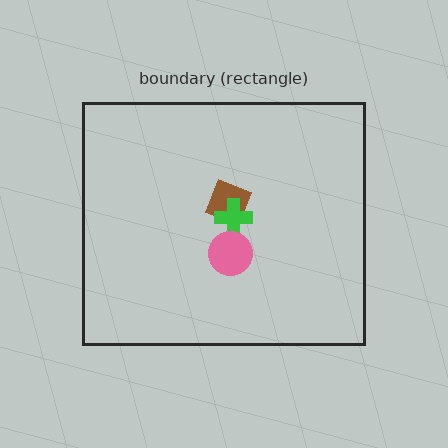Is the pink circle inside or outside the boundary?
Inside.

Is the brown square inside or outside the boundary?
Inside.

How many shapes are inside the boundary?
3 inside, 0 outside.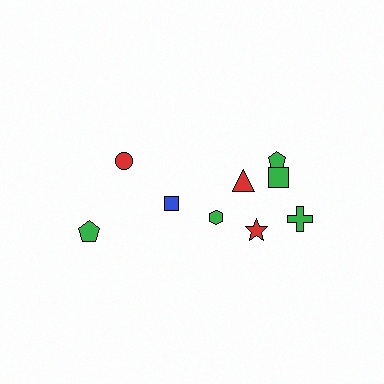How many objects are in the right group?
There are 6 objects.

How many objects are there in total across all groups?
There are 9 objects.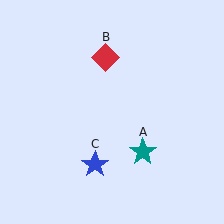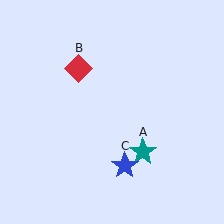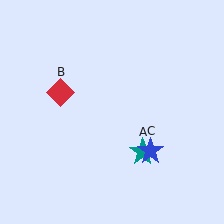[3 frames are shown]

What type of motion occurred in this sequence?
The red diamond (object B), blue star (object C) rotated counterclockwise around the center of the scene.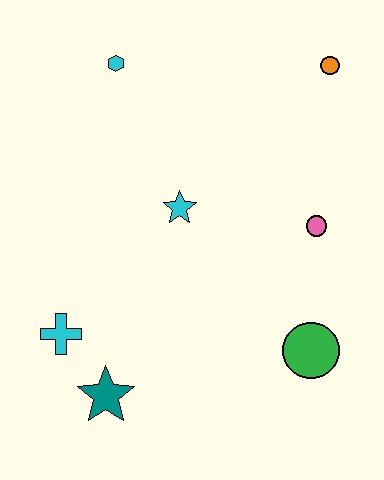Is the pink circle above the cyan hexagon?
No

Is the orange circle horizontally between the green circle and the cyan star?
No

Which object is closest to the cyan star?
The pink circle is closest to the cyan star.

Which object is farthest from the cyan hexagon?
The green circle is farthest from the cyan hexagon.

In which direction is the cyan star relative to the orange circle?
The cyan star is to the left of the orange circle.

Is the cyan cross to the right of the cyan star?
No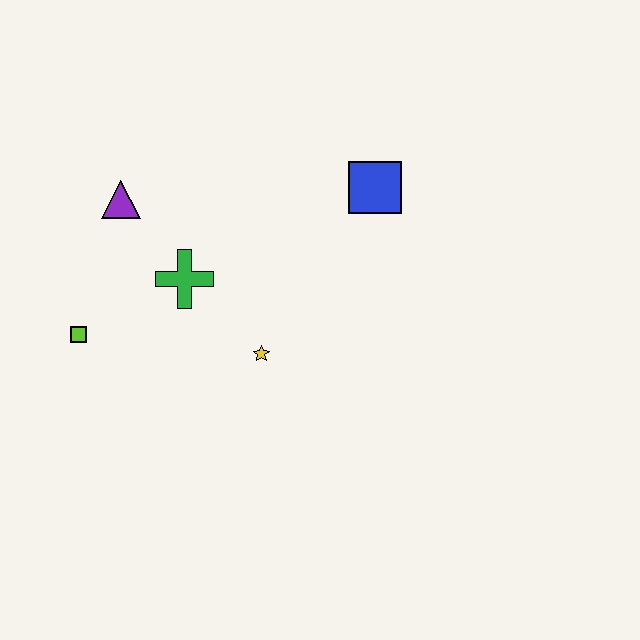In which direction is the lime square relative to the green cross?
The lime square is to the left of the green cross.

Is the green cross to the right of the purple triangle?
Yes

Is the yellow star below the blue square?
Yes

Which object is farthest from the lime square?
The blue square is farthest from the lime square.